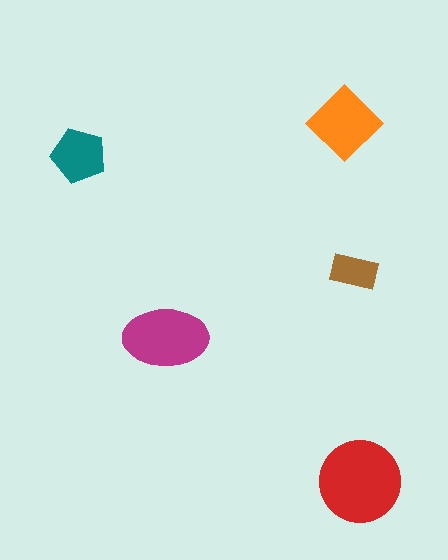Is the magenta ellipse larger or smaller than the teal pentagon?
Larger.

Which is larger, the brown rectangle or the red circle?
The red circle.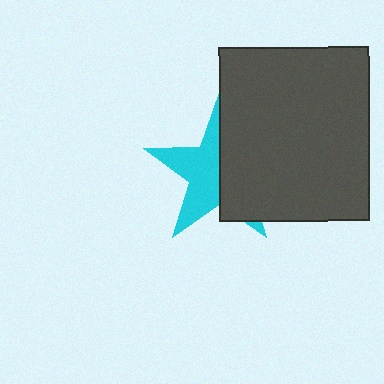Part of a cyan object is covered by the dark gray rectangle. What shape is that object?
It is a star.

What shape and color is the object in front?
The object in front is a dark gray rectangle.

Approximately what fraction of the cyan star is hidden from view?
Roughly 48% of the cyan star is hidden behind the dark gray rectangle.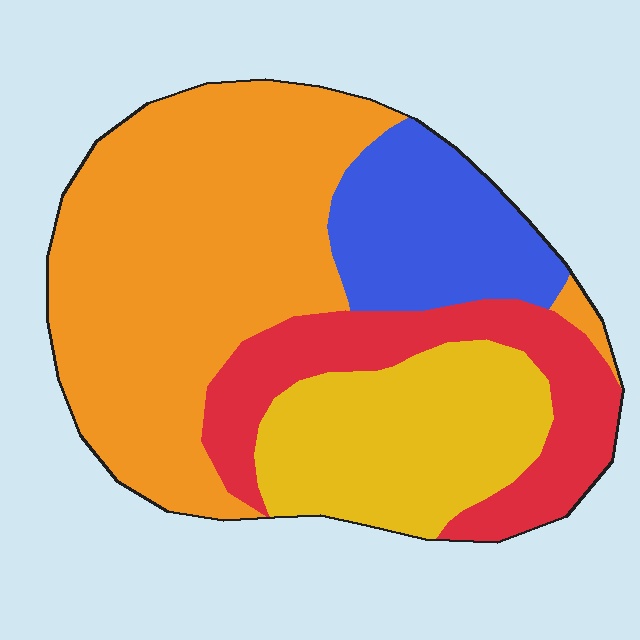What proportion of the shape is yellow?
Yellow takes up about one fifth (1/5) of the shape.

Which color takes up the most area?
Orange, at roughly 45%.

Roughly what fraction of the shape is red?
Red takes up about one fifth (1/5) of the shape.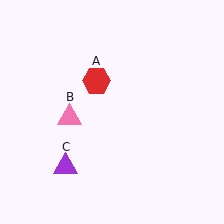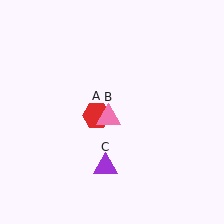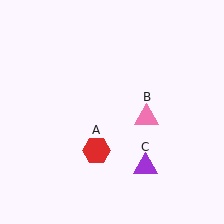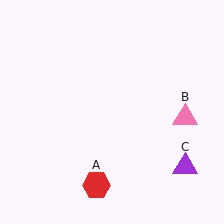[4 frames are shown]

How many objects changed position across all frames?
3 objects changed position: red hexagon (object A), pink triangle (object B), purple triangle (object C).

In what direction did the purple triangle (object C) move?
The purple triangle (object C) moved right.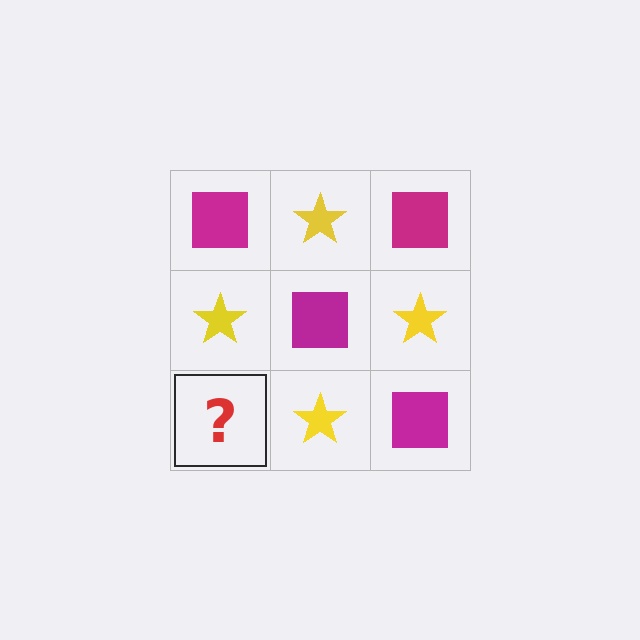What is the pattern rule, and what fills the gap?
The rule is that it alternates magenta square and yellow star in a checkerboard pattern. The gap should be filled with a magenta square.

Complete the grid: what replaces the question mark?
The question mark should be replaced with a magenta square.